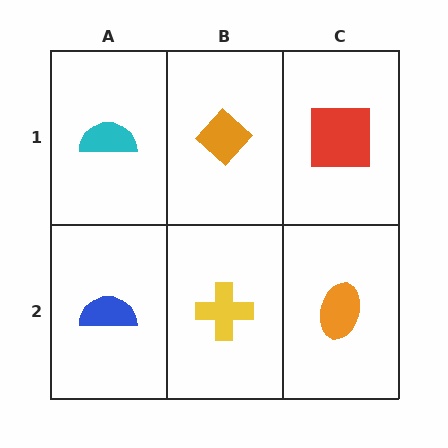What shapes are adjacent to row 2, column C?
A red square (row 1, column C), a yellow cross (row 2, column B).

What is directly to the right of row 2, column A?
A yellow cross.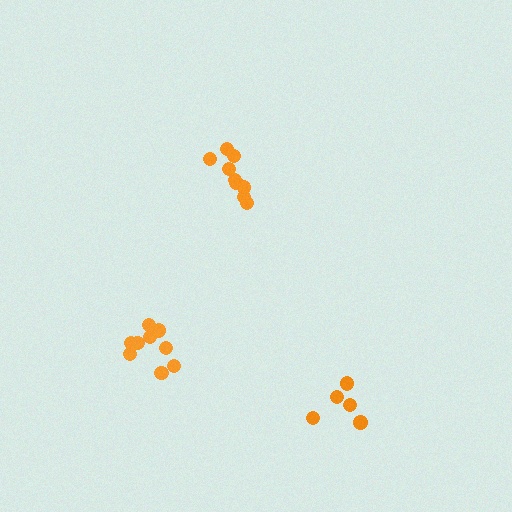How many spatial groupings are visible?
There are 3 spatial groupings.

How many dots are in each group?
Group 1: 5 dots, Group 2: 9 dots, Group 3: 9 dots (23 total).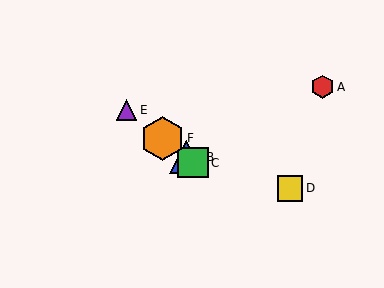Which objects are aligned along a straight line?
Objects B, C, E, F are aligned along a straight line.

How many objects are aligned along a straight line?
4 objects (B, C, E, F) are aligned along a straight line.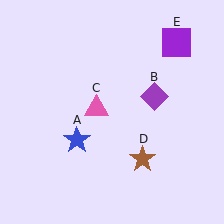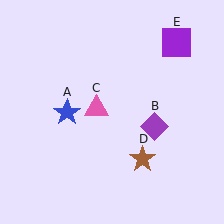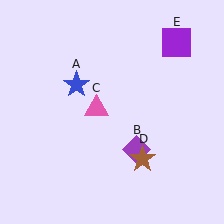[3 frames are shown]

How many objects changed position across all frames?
2 objects changed position: blue star (object A), purple diamond (object B).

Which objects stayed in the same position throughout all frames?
Pink triangle (object C) and brown star (object D) and purple square (object E) remained stationary.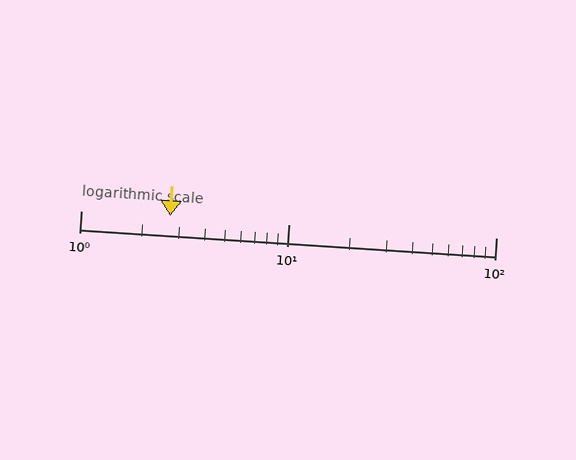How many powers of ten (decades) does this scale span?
The scale spans 2 decades, from 1 to 100.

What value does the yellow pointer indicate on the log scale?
The pointer indicates approximately 2.7.